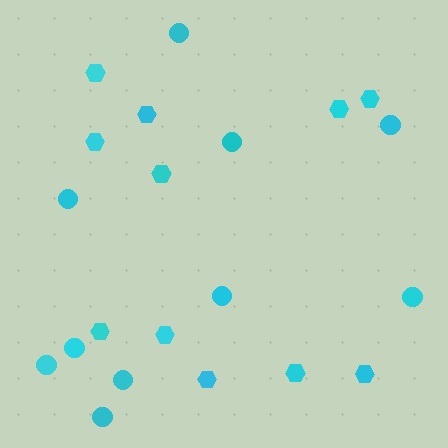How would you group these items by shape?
There are 2 groups: one group of circles (10) and one group of hexagons (11).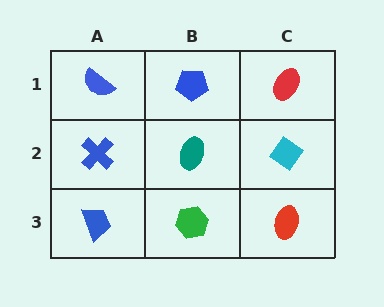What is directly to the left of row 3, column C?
A green hexagon.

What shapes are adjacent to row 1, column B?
A teal ellipse (row 2, column B), a blue semicircle (row 1, column A), a red ellipse (row 1, column C).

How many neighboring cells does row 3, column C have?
2.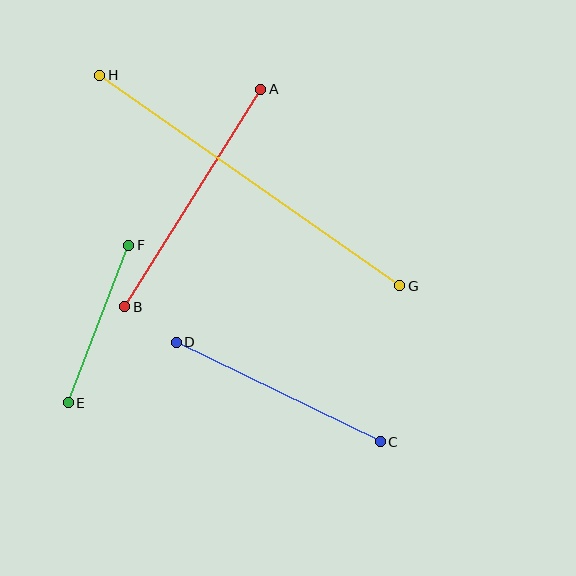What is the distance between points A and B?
The distance is approximately 256 pixels.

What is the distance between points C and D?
The distance is approximately 227 pixels.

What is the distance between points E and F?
The distance is approximately 169 pixels.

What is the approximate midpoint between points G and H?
The midpoint is at approximately (250, 181) pixels.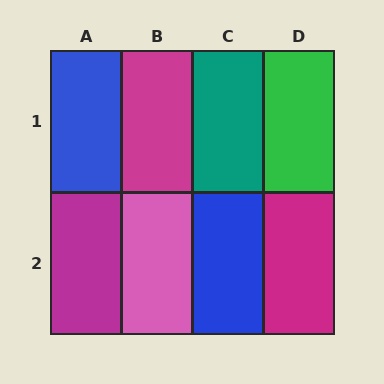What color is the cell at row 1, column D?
Green.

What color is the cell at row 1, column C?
Teal.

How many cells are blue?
2 cells are blue.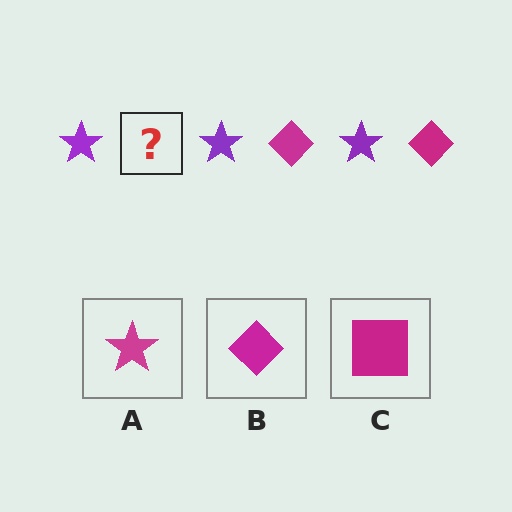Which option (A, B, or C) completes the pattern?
B.